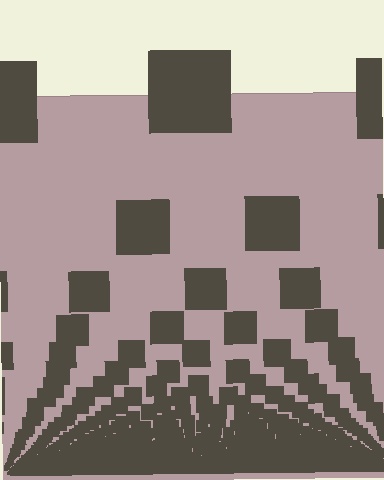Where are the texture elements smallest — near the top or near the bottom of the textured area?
Near the bottom.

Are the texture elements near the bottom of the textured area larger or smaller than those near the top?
Smaller. The gradient is inverted — elements near the bottom are smaller and denser.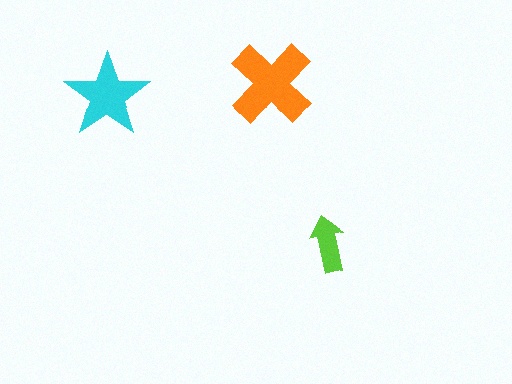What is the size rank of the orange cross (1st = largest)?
1st.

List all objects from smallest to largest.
The lime arrow, the cyan star, the orange cross.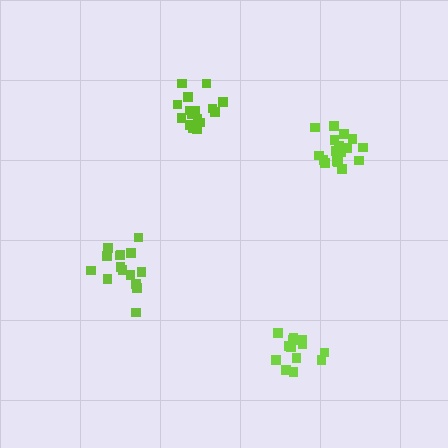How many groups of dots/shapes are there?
There are 4 groups.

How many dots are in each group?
Group 1: 15 dots, Group 2: 17 dots, Group 3: 19 dots, Group 4: 13 dots (64 total).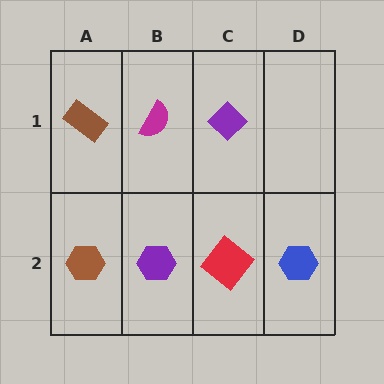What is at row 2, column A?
A brown hexagon.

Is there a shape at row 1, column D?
No, that cell is empty.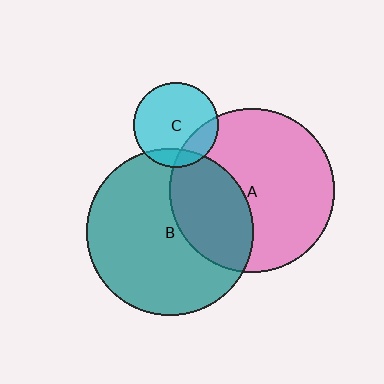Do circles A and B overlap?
Yes.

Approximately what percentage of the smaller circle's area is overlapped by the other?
Approximately 35%.